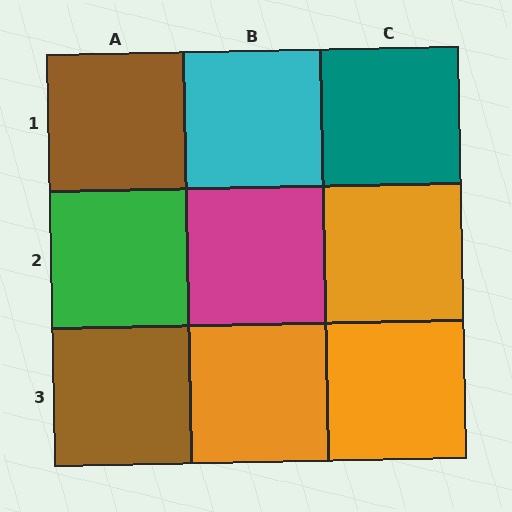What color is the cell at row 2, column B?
Magenta.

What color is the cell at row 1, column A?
Brown.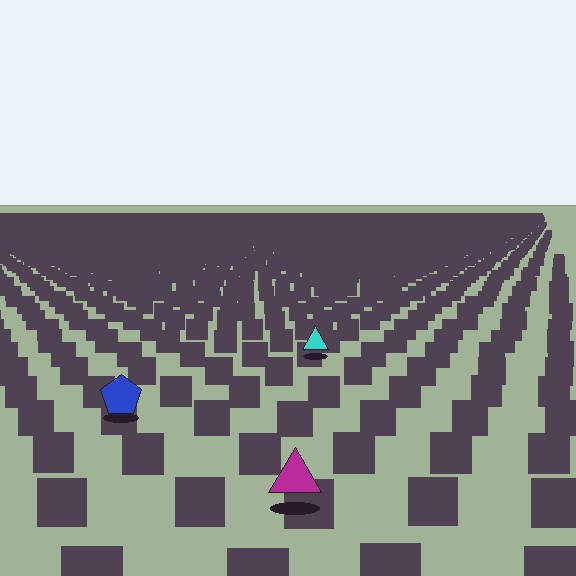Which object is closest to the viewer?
The magenta triangle is closest. The texture marks near it are larger and more spread out.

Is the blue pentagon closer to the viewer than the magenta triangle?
No. The magenta triangle is closer — you can tell from the texture gradient: the ground texture is coarser near it.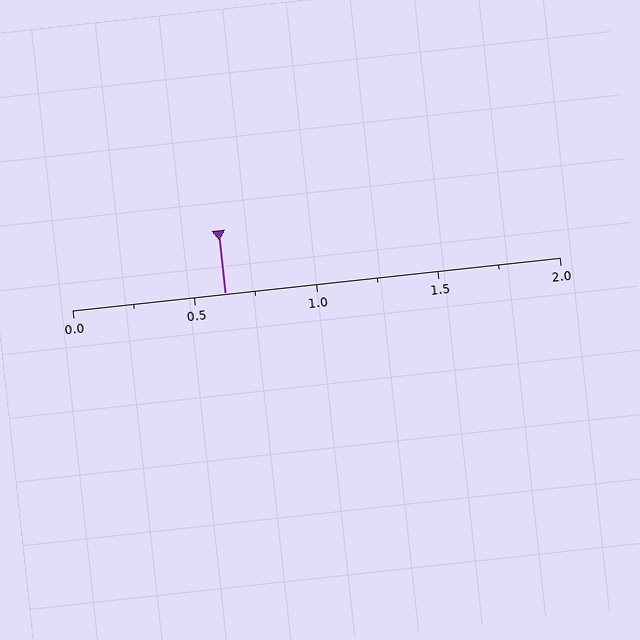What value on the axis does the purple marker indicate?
The marker indicates approximately 0.62.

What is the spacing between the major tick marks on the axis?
The major ticks are spaced 0.5 apart.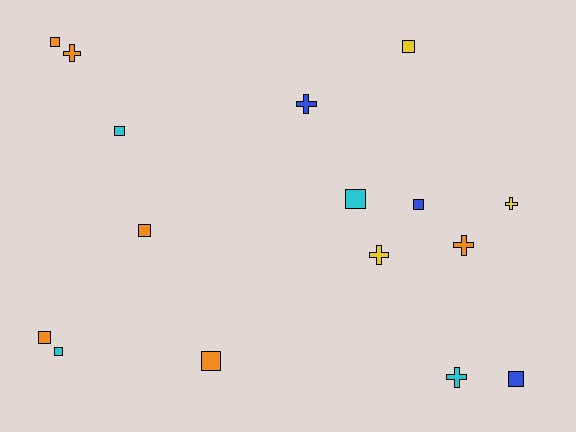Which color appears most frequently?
Orange, with 6 objects.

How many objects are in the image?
There are 16 objects.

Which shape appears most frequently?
Square, with 10 objects.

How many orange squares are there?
There are 4 orange squares.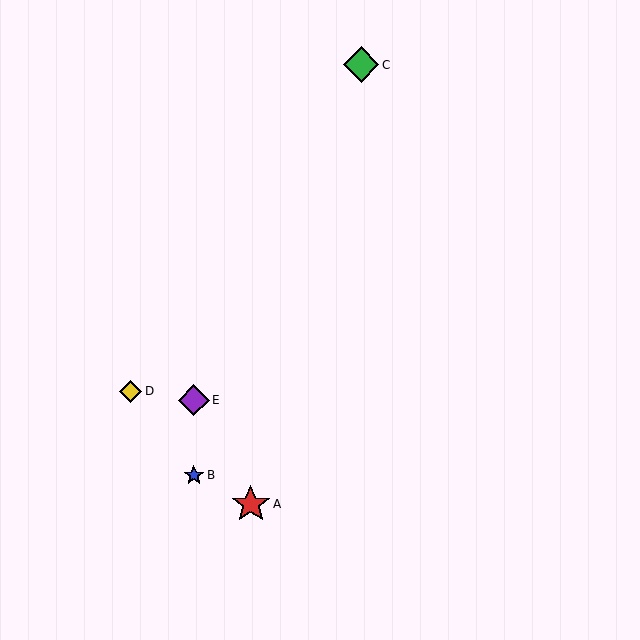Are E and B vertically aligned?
Yes, both are at x≈194.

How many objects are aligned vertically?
2 objects (B, E) are aligned vertically.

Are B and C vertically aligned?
No, B is at x≈194 and C is at x≈361.